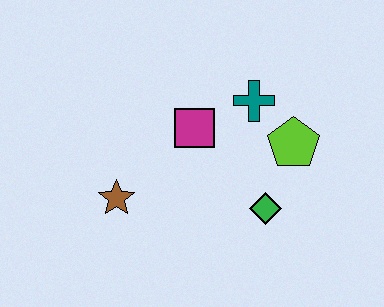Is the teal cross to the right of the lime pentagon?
No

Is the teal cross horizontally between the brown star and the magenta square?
No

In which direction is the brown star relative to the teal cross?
The brown star is to the left of the teal cross.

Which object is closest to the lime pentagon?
The teal cross is closest to the lime pentagon.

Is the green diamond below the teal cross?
Yes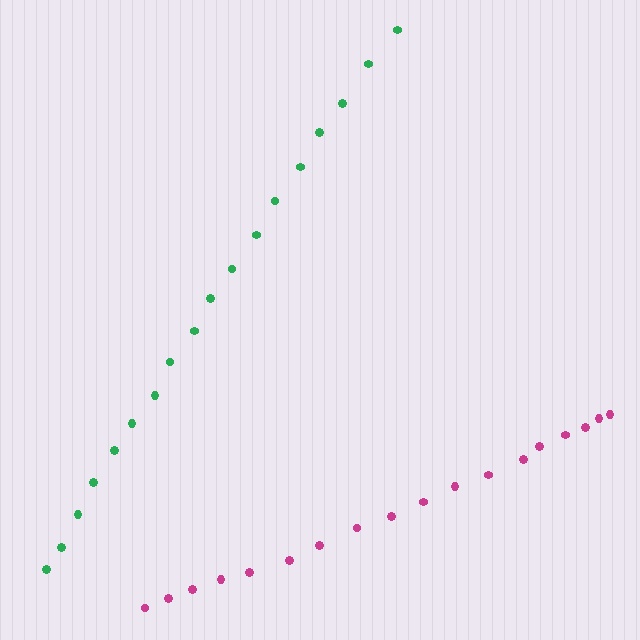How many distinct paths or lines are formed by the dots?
There are 2 distinct paths.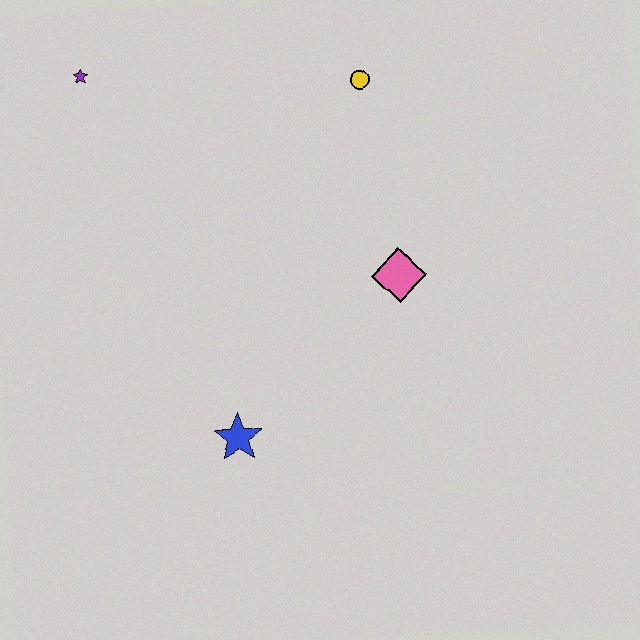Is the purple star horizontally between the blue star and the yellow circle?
No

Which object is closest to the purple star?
The yellow circle is closest to the purple star.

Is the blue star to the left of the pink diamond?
Yes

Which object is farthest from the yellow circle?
The blue star is farthest from the yellow circle.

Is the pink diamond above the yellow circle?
No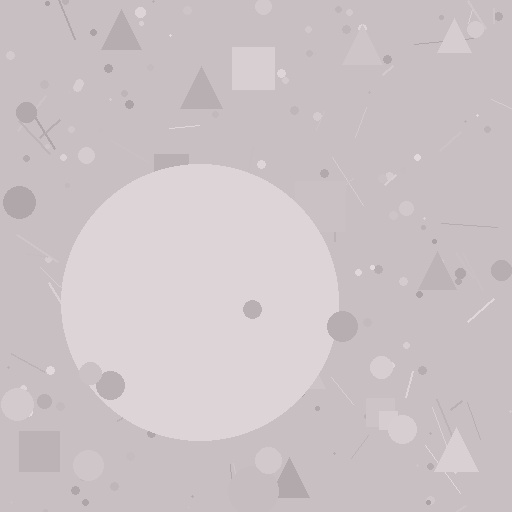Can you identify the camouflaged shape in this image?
The camouflaged shape is a circle.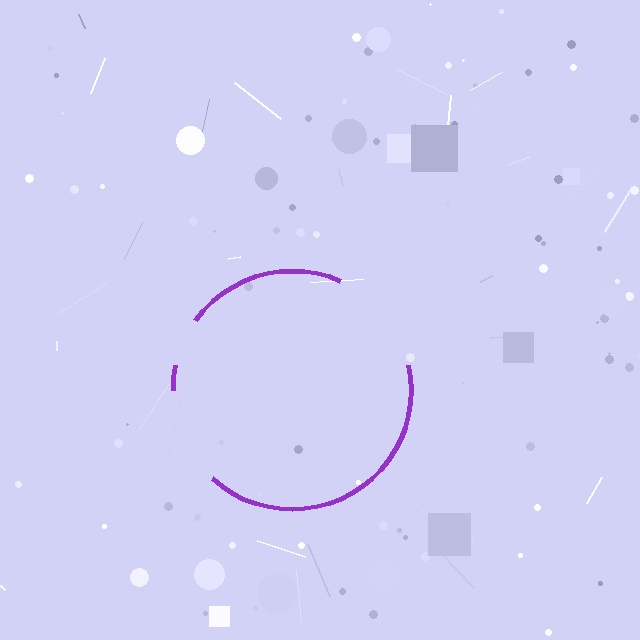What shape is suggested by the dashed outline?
The dashed outline suggests a circle.